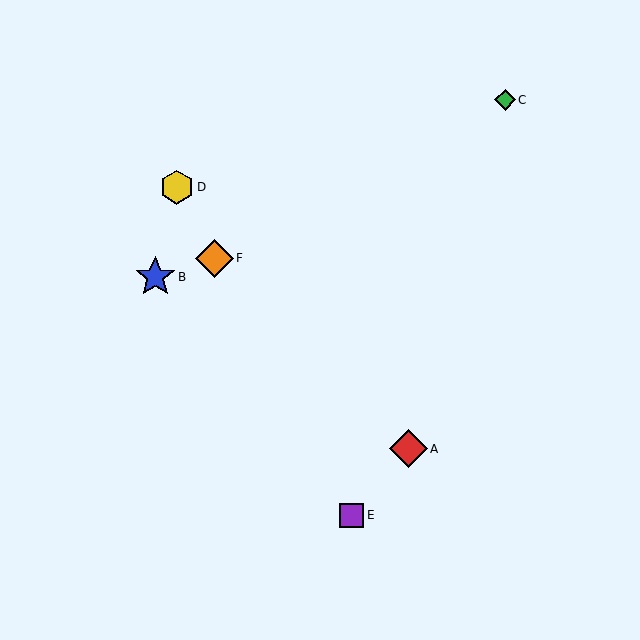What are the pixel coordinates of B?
Object B is at (155, 277).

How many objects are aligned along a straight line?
3 objects (D, E, F) are aligned along a straight line.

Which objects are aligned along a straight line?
Objects D, E, F are aligned along a straight line.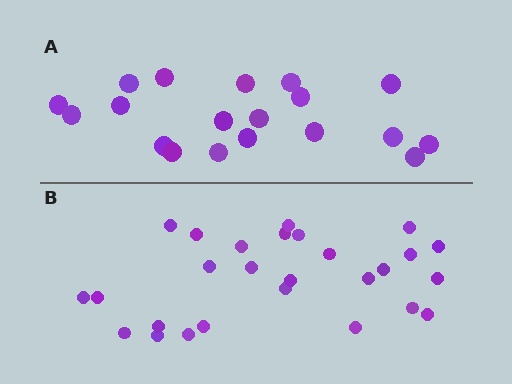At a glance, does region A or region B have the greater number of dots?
Region B (the bottom region) has more dots.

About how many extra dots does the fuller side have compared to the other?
Region B has roughly 8 or so more dots than region A.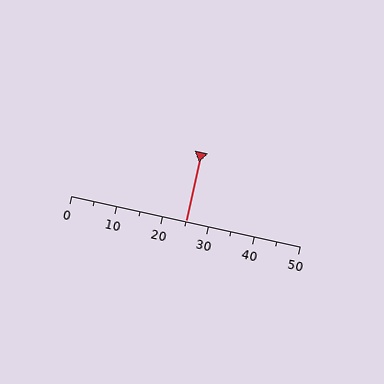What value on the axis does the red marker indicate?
The marker indicates approximately 25.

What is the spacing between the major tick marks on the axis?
The major ticks are spaced 10 apart.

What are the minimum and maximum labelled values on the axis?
The axis runs from 0 to 50.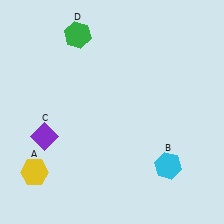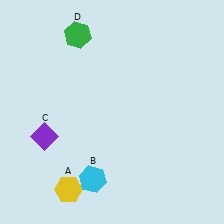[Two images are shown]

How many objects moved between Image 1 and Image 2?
2 objects moved between the two images.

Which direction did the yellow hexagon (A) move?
The yellow hexagon (A) moved right.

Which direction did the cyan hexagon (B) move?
The cyan hexagon (B) moved left.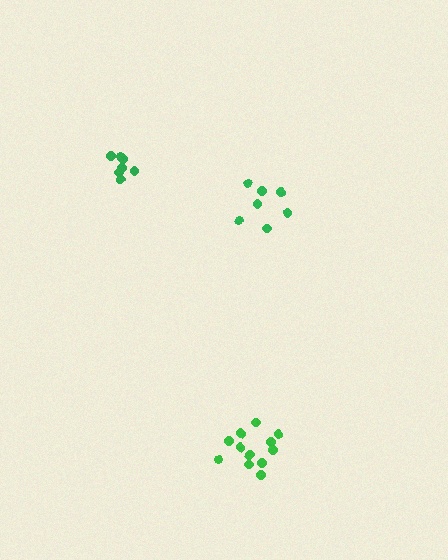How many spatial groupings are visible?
There are 3 spatial groupings.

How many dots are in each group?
Group 1: 7 dots, Group 2: 12 dots, Group 3: 7 dots (26 total).